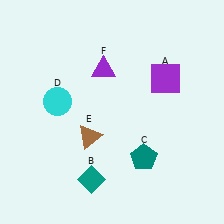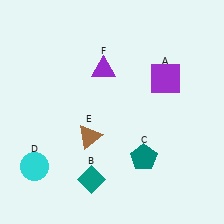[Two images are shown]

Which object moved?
The cyan circle (D) moved down.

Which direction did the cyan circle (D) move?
The cyan circle (D) moved down.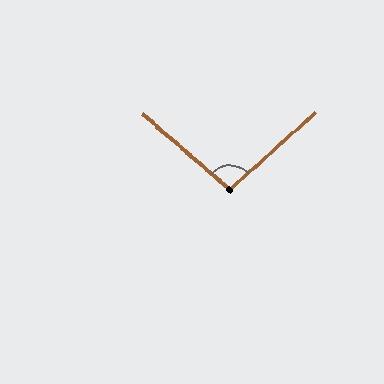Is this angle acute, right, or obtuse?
It is obtuse.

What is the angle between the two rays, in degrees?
Approximately 96 degrees.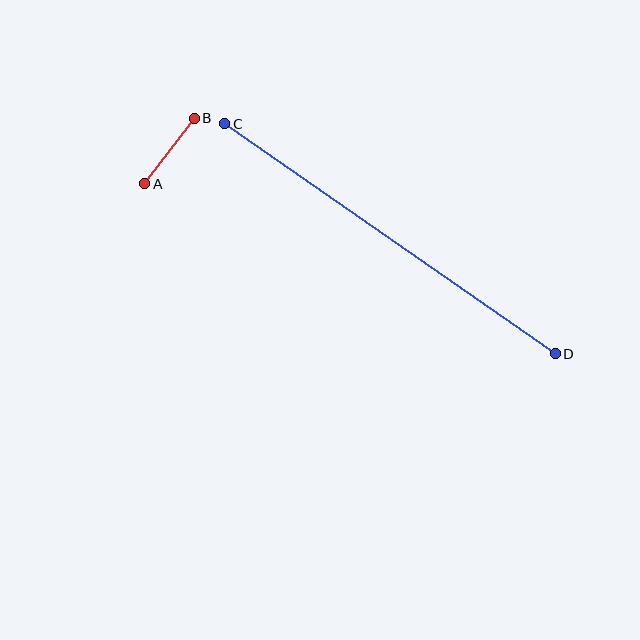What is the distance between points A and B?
The distance is approximately 82 pixels.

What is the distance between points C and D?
The distance is approximately 403 pixels.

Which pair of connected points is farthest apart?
Points C and D are farthest apart.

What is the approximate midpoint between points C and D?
The midpoint is at approximately (390, 239) pixels.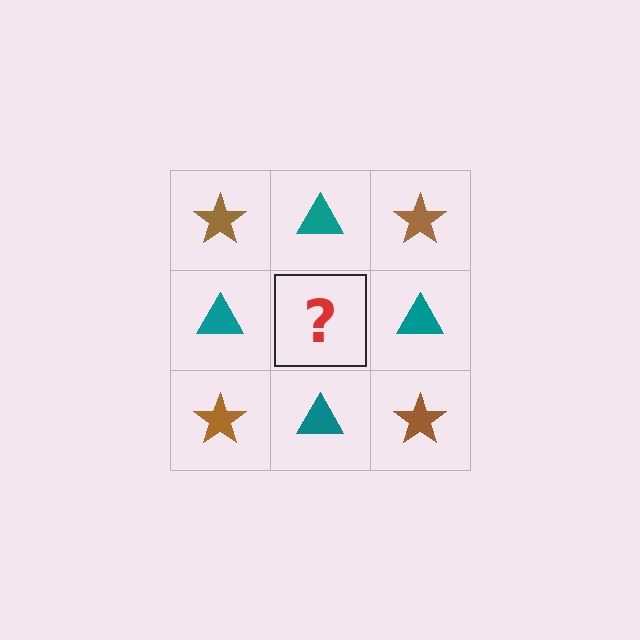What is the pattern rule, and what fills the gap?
The rule is that it alternates brown star and teal triangle in a checkerboard pattern. The gap should be filled with a brown star.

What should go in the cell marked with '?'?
The missing cell should contain a brown star.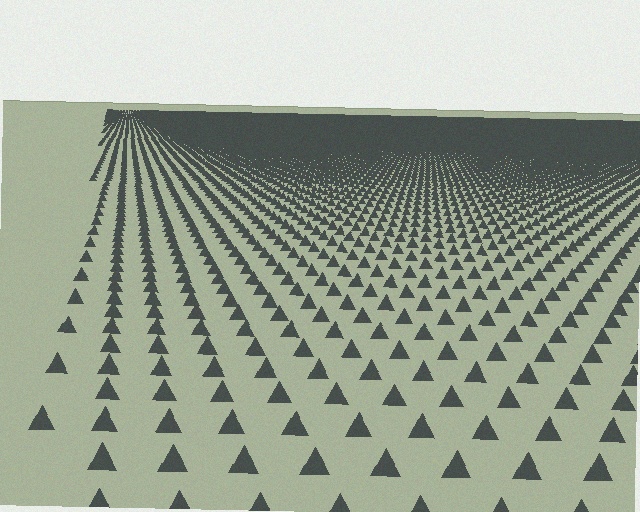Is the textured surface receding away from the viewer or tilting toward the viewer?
The surface is receding away from the viewer. Texture elements get smaller and denser toward the top.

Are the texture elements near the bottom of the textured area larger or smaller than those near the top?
Larger. Near the bottom, elements are closer to the viewer and appear at a bigger on-screen size.